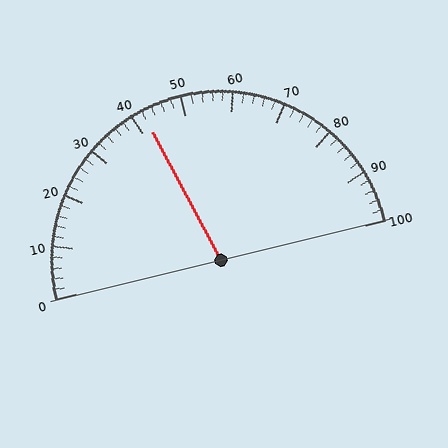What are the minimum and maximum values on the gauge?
The gauge ranges from 0 to 100.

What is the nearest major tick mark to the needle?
The nearest major tick mark is 40.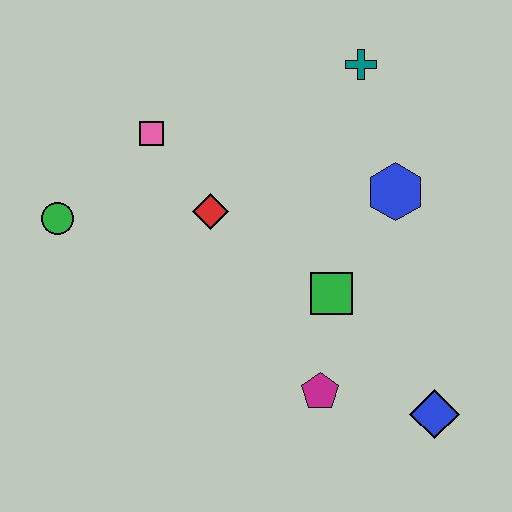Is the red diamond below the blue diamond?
No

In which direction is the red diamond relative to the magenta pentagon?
The red diamond is above the magenta pentagon.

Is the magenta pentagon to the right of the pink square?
Yes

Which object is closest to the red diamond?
The pink square is closest to the red diamond.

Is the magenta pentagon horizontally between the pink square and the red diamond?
No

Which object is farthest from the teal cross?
The blue diamond is farthest from the teal cross.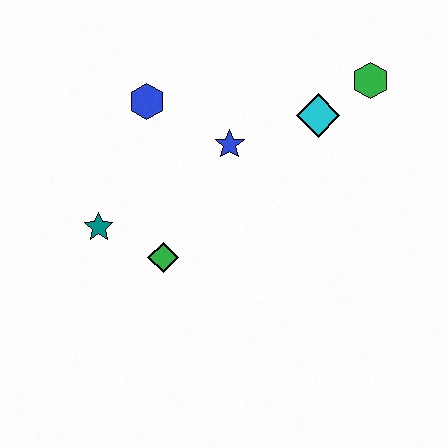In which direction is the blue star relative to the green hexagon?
The blue star is to the left of the green hexagon.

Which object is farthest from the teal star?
The green hexagon is farthest from the teal star.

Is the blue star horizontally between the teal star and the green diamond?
No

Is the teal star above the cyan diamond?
No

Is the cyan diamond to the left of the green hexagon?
Yes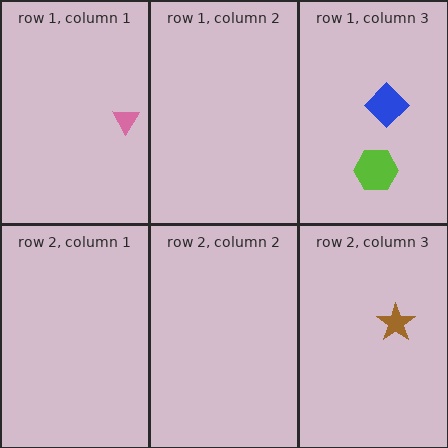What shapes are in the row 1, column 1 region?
The pink triangle.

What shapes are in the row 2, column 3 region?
The brown star.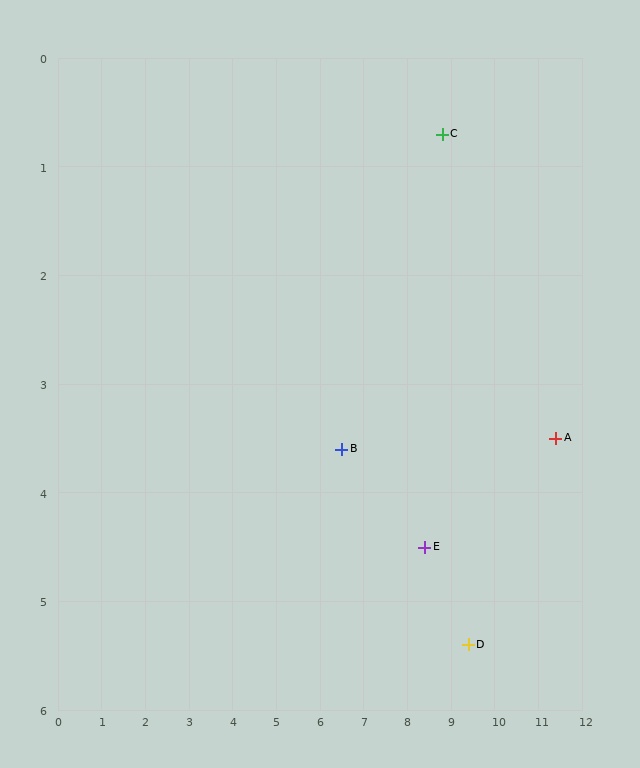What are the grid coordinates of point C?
Point C is at approximately (8.8, 0.7).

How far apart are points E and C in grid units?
Points E and C are about 3.8 grid units apart.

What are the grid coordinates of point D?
Point D is at approximately (9.4, 5.4).